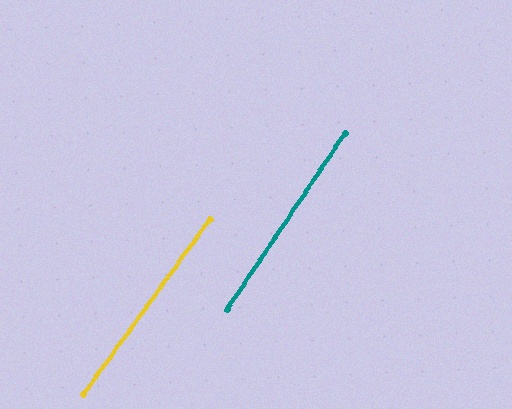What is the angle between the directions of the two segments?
Approximately 2 degrees.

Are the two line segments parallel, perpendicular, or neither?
Parallel — their directions differ by only 2.0°.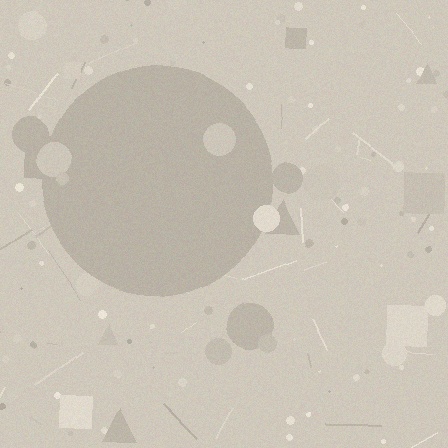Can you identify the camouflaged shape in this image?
The camouflaged shape is a circle.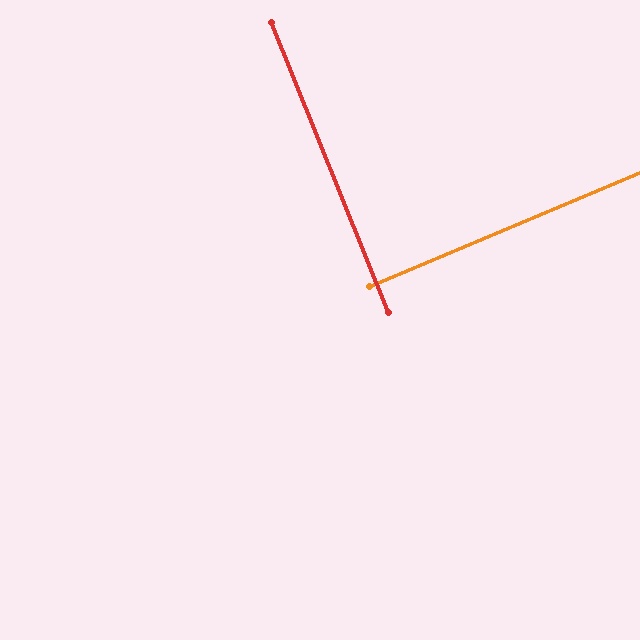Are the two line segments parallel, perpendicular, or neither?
Perpendicular — they meet at approximately 89°.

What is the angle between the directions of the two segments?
Approximately 89 degrees.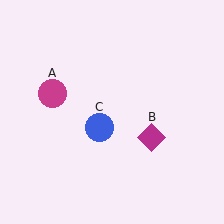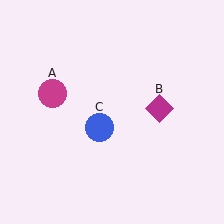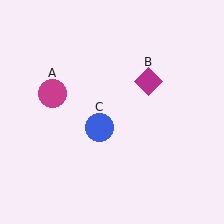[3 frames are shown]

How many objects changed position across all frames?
1 object changed position: magenta diamond (object B).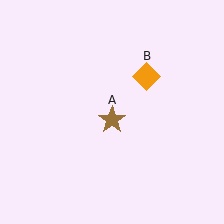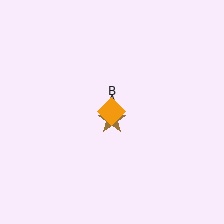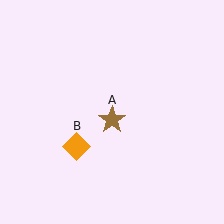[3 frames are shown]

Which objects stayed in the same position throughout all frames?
Brown star (object A) remained stationary.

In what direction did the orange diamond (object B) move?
The orange diamond (object B) moved down and to the left.